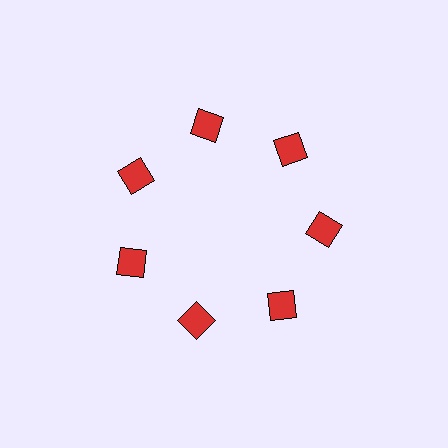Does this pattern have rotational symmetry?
Yes, this pattern has 7-fold rotational symmetry. It looks the same after rotating 51 degrees around the center.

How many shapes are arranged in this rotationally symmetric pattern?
There are 7 shapes, arranged in 7 groups of 1.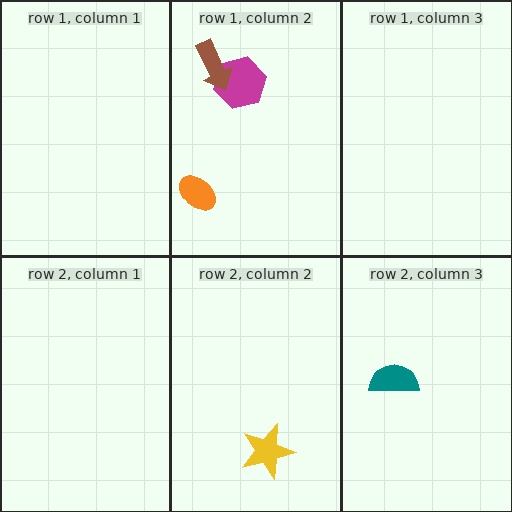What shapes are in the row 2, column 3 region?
The teal semicircle.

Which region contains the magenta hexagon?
The row 1, column 2 region.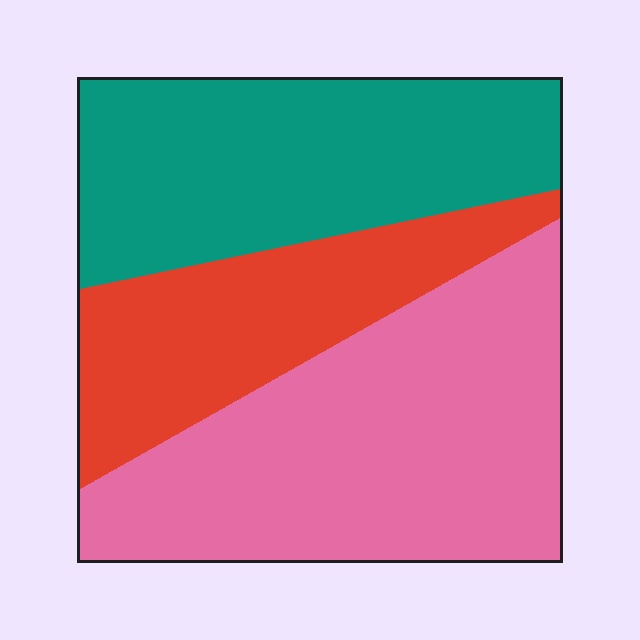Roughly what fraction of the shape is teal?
Teal covers around 35% of the shape.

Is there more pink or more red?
Pink.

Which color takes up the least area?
Red, at roughly 25%.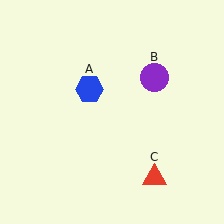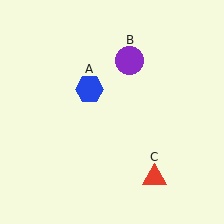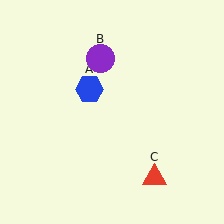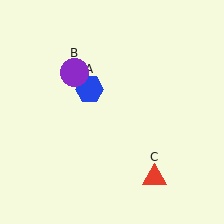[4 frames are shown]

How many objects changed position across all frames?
1 object changed position: purple circle (object B).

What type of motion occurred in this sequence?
The purple circle (object B) rotated counterclockwise around the center of the scene.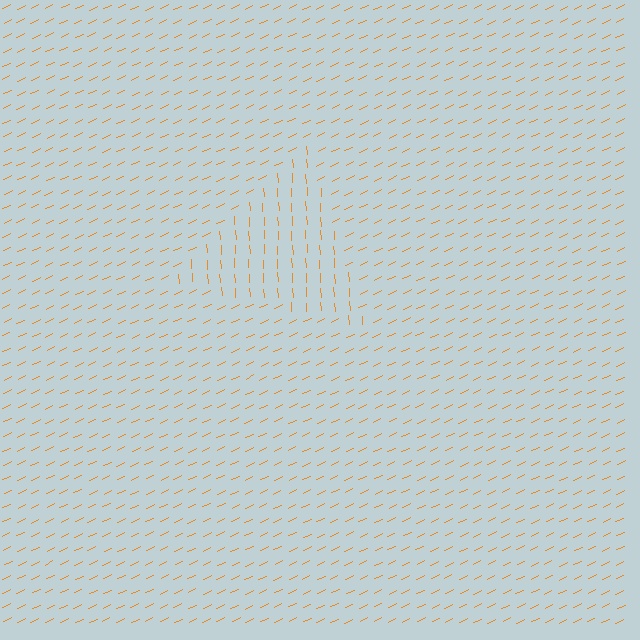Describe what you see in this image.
The image is filled with small orange line segments. A triangle region in the image has lines oriented differently from the surrounding lines, creating a visible texture boundary.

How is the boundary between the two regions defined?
The boundary is defined purely by a change in line orientation (approximately 68 degrees difference). All lines are the same color and thickness.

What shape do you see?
I see a triangle.